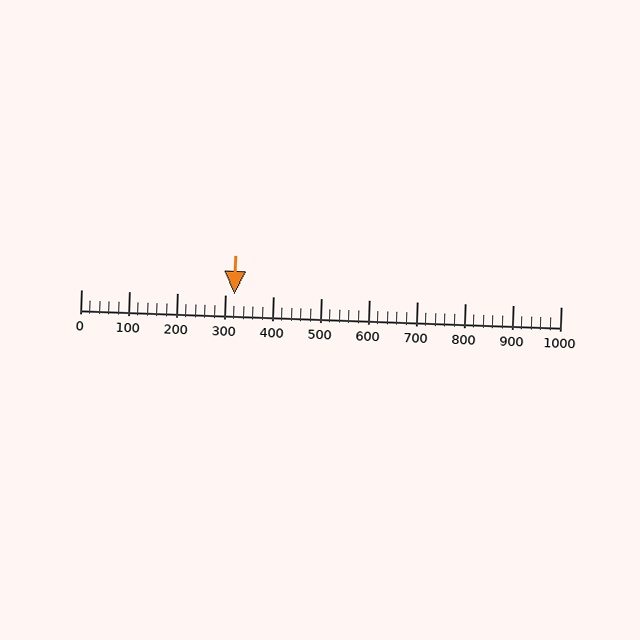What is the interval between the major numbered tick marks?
The major tick marks are spaced 100 units apart.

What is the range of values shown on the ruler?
The ruler shows values from 0 to 1000.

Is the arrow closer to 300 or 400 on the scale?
The arrow is closer to 300.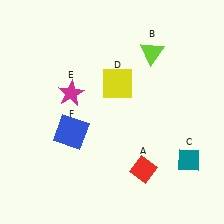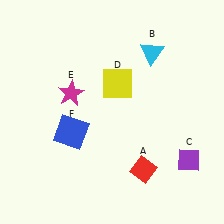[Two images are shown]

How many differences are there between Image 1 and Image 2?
There are 2 differences between the two images.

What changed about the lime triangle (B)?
In Image 1, B is lime. In Image 2, it changed to cyan.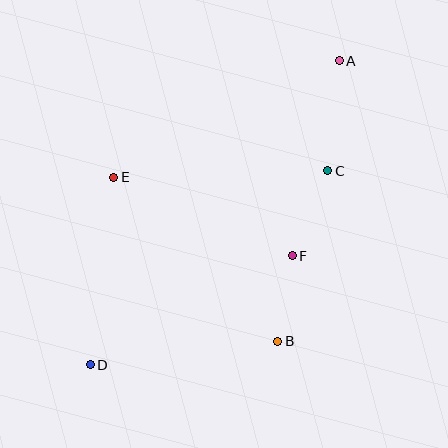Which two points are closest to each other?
Points B and F are closest to each other.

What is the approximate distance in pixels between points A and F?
The distance between A and F is approximately 201 pixels.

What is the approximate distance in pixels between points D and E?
The distance between D and E is approximately 189 pixels.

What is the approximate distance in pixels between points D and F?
The distance between D and F is approximately 229 pixels.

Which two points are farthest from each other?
Points A and D are farthest from each other.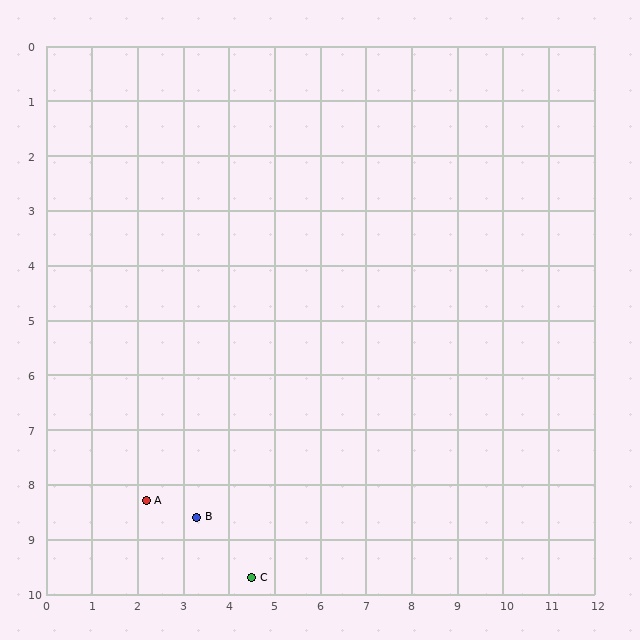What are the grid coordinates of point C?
Point C is at approximately (4.5, 9.7).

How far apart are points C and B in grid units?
Points C and B are about 1.6 grid units apart.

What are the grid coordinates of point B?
Point B is at approximately (3.3, 8.6).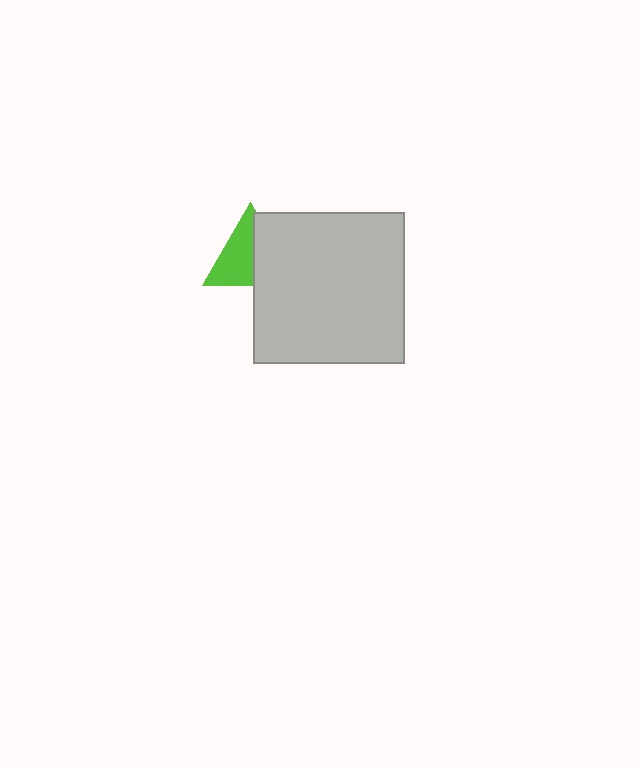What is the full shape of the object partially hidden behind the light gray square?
The partially hidden object is a lime triangle.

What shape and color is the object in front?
The object in front is a light gray square.